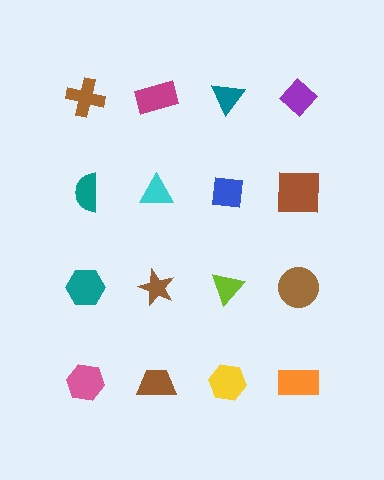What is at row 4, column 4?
An orange rectangle.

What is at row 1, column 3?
A teal triangle.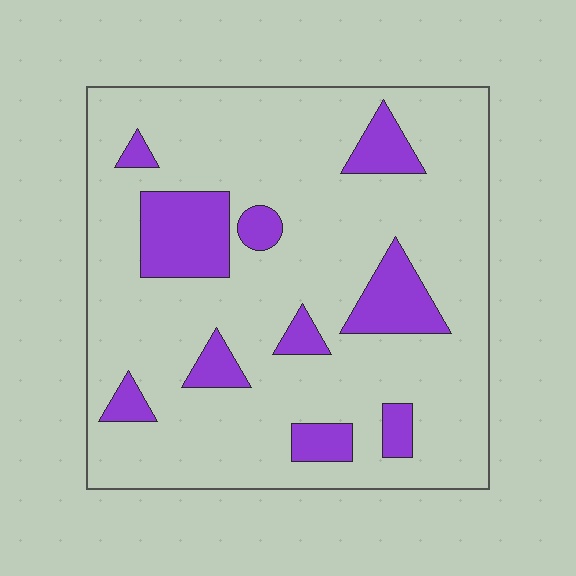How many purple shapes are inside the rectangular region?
10.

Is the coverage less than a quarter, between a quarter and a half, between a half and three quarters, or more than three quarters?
Less than a quarter.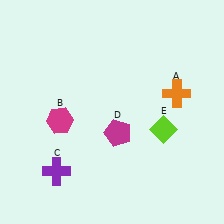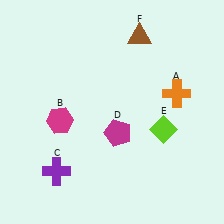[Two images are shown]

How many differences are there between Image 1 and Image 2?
There is 1 difference between the two images.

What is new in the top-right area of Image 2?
A brown triangle (F) was added in the top-right area of Image 2.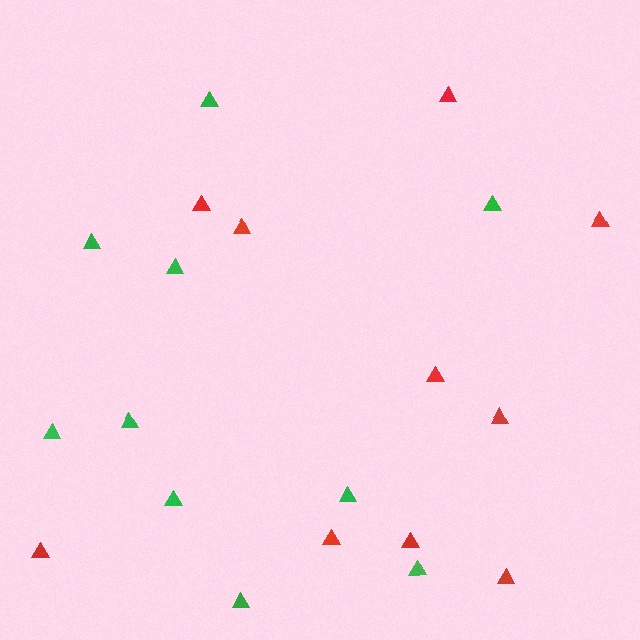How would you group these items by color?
There are 2 groups: one group of green triangles (10) and one group of red triangles (10).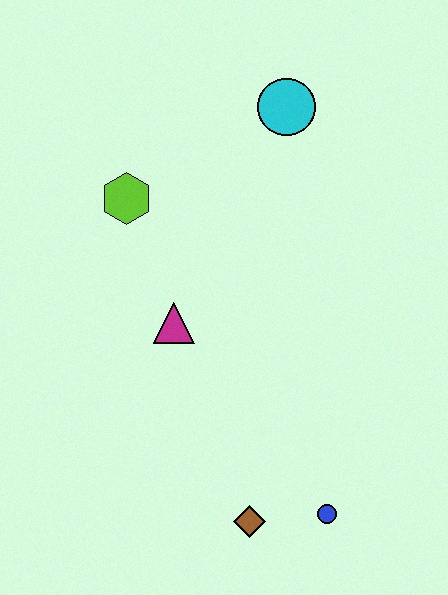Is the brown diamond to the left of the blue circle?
Yes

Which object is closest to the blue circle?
The brown diamond is closest to the blue circle.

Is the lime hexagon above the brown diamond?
Yes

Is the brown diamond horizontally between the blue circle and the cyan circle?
No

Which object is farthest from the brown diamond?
The cyan circle is farthest from the brown diamond.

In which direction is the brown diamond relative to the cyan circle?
The brown diamond is below the cyan circle.